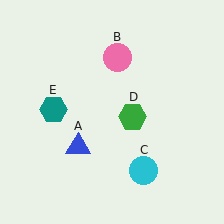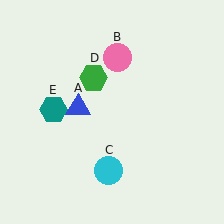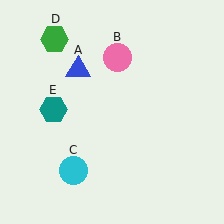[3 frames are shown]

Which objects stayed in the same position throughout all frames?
Pink circle (object B) and teal hexagon (object E) remained stationary.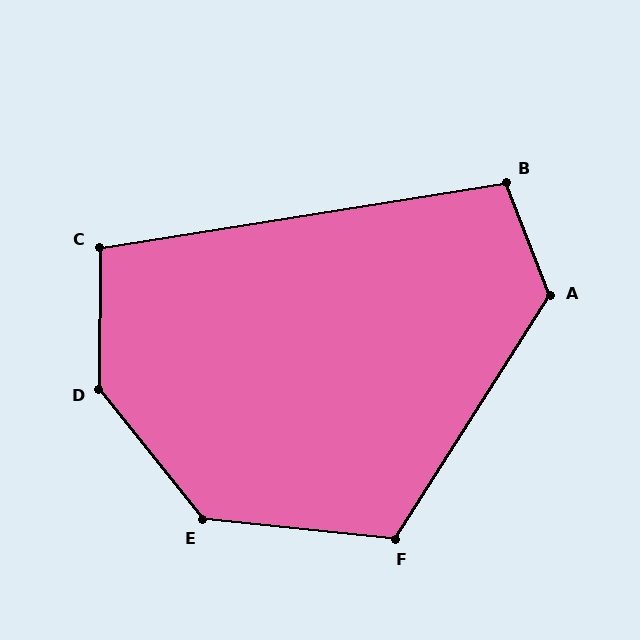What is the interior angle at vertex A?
Approximately 126 degrees (obtuse).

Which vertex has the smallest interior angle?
C, at approximately 100 degrees.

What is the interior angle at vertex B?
Approximately 102 degrees (obtuse).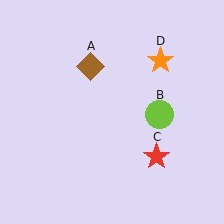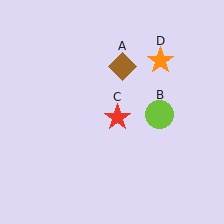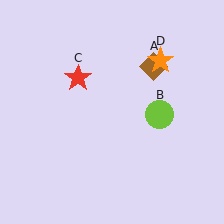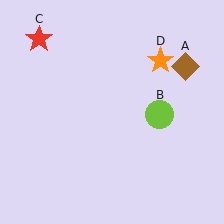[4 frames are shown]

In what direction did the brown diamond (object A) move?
The brown diamond (object A) moved right.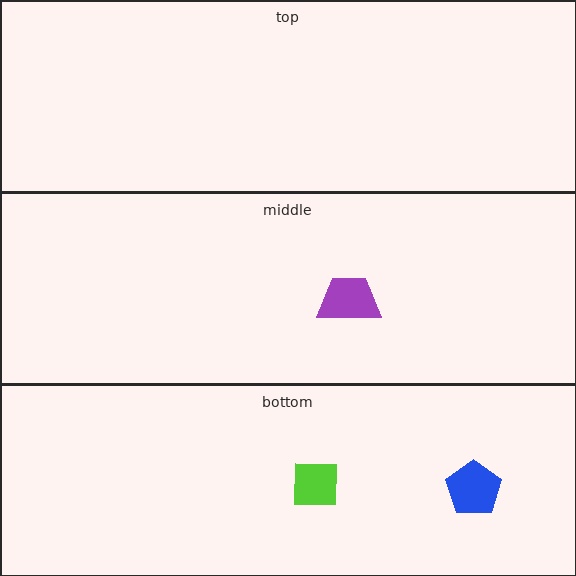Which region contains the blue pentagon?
The bottom region.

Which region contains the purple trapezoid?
The middle region.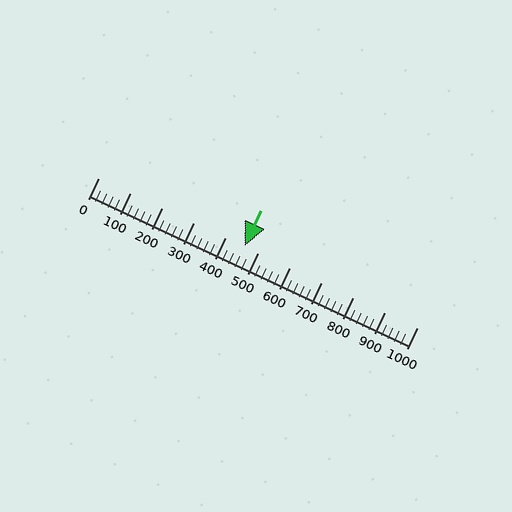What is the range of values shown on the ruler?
The ruler shows values from 0 to 1000.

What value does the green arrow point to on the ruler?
The green arrow points to approximately 460.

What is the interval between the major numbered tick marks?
The major tick marks are spaced 100 units apart.